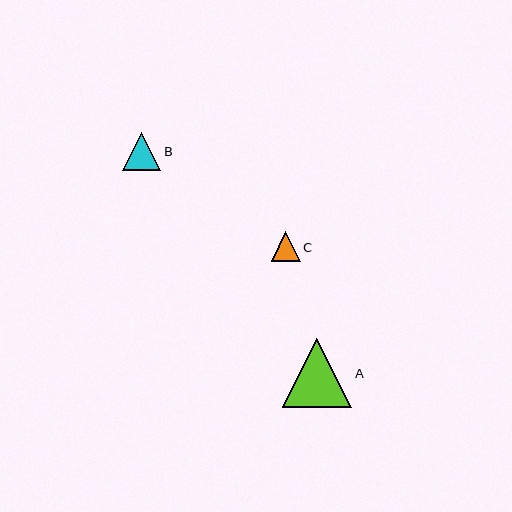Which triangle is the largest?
Triangle A is the largest with a size of approximately 70 pixels.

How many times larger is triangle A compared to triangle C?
Triangle A is approximately 2.4 times the size of triangle C.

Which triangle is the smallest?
Triangle C is the smallest with a size of approximately 29 pixels.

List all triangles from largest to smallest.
From largest to smallest: A, B, C.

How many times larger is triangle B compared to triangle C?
Triangle B is approximately 1.3 times the size of triangle C.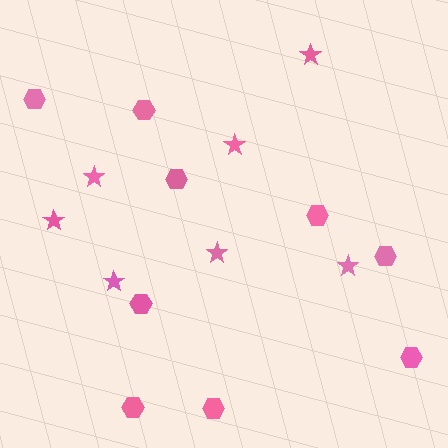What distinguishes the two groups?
There are 2 groups: one group of hexagons (9) and one group of stars (7).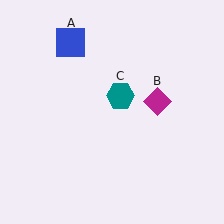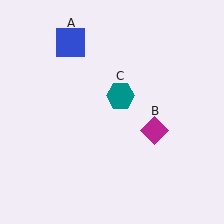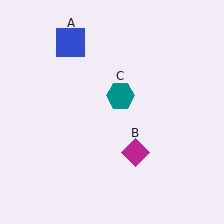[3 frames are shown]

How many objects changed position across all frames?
1 object changed position: magenta diamond (object B).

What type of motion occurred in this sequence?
The magenta diamond (object B) rotated clockwise around the center of the scene.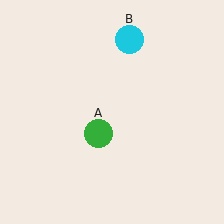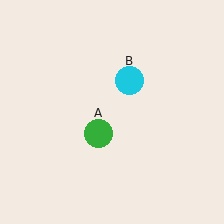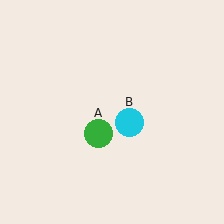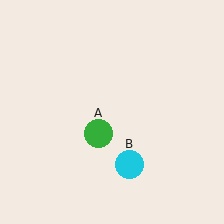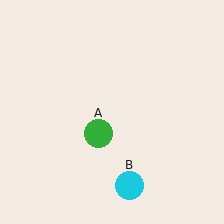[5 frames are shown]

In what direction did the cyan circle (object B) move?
The cyan circle (object B) moved down.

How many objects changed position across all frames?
1 object changed position: cyan circle (object B).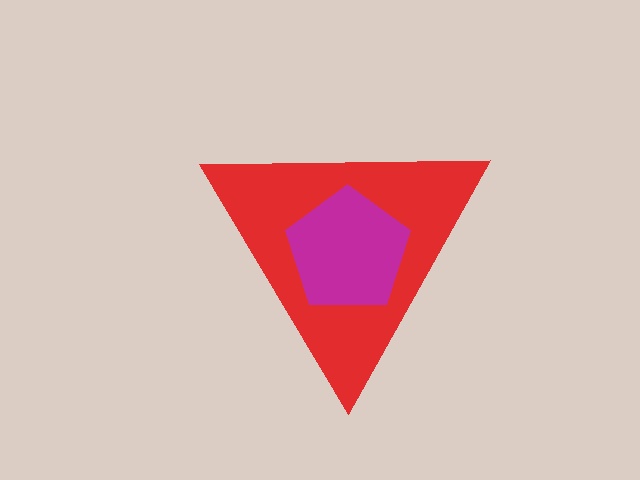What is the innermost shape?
The magenta pentagon.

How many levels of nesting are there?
2.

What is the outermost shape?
The red triangle.